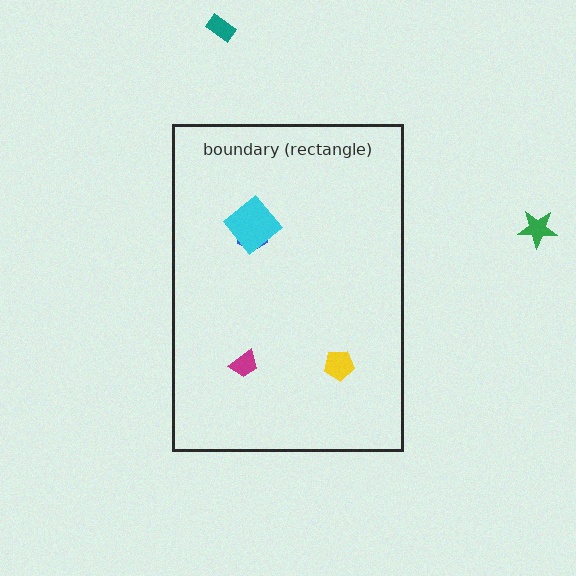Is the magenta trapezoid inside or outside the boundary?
Inside.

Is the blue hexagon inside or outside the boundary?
Inside.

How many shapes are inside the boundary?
4 inside, 2 outside.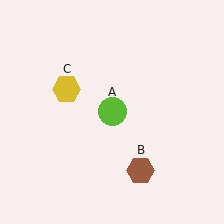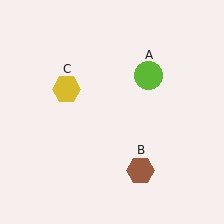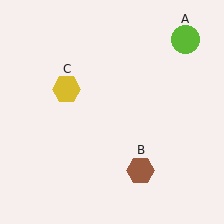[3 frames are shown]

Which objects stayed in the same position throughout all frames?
Brown hexagon (object B) and yellow hexagon (object C) remained stationary.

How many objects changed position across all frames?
1 object changed position: lime circle (object A).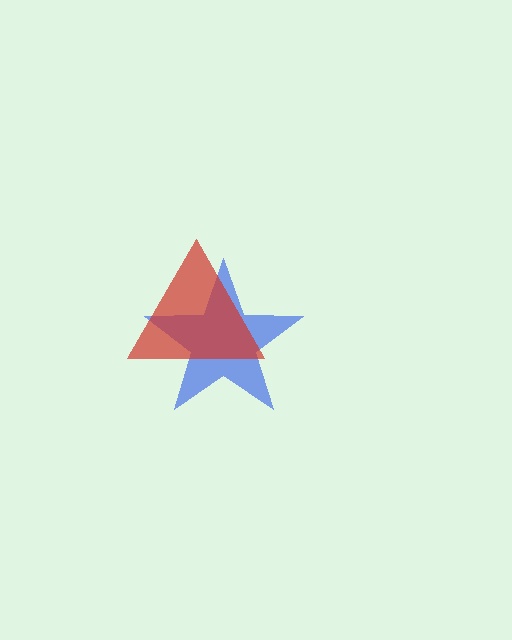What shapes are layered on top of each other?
The layered shapes are: a blue star, a red triangle.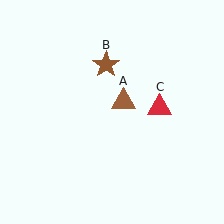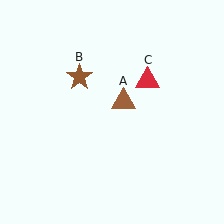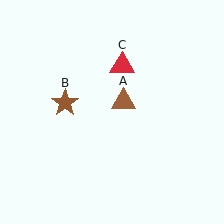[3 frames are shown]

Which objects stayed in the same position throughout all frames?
Brown triangle (object A) remained stationary.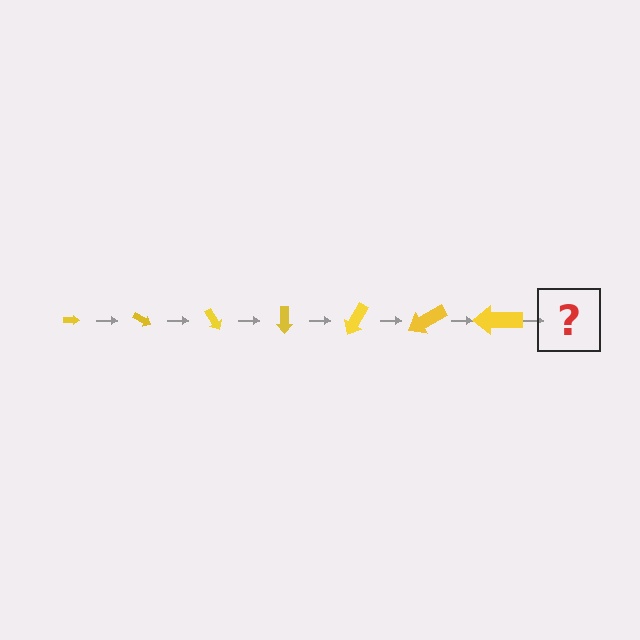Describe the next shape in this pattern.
It should be an arrow, larger than the previous one and rotated 210 degrees from the start.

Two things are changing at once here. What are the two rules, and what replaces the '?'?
The two rules are that the arrow grows larger each step and it rotates 30 degrees each step. The '?' should be an arrow, larger than the previous one and rotated 210 degrees from the start.